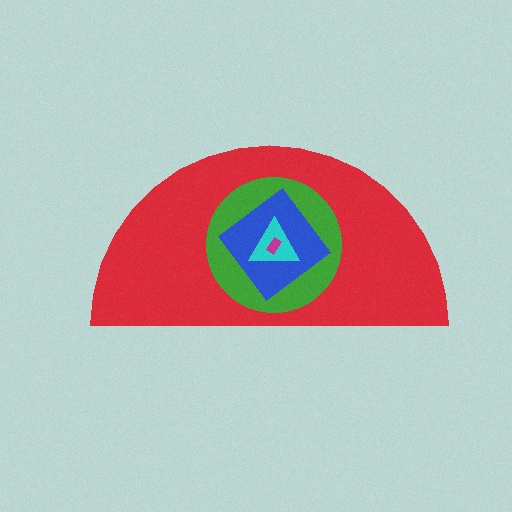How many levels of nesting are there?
5.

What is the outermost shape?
The red semicircle.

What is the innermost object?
The magenta rectangle.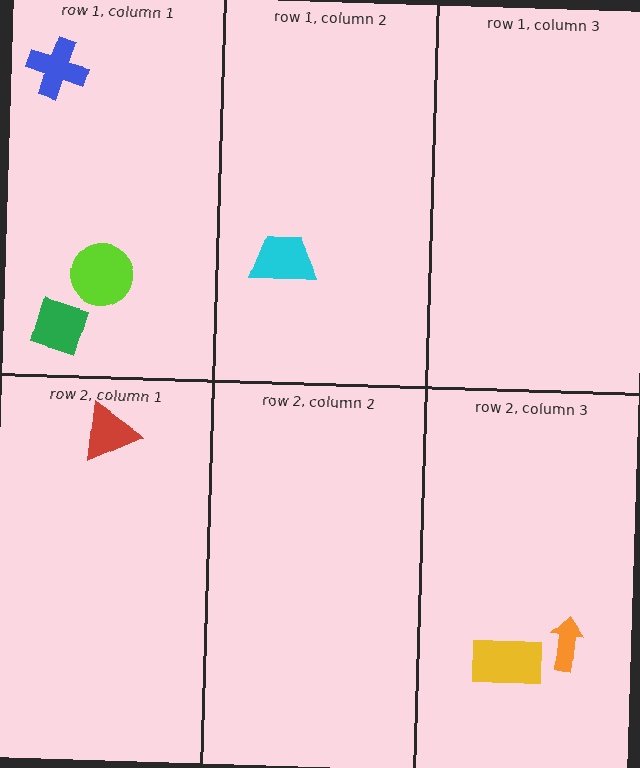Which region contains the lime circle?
The row 1, column 1 region.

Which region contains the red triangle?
The row 2, column 1 region.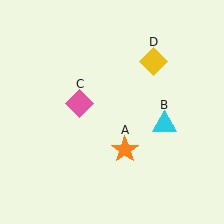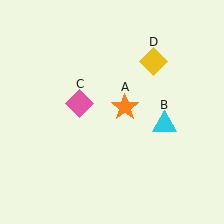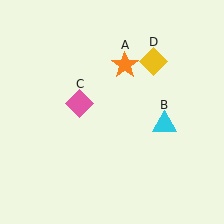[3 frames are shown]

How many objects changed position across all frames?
1 object changed position: orange star (object A).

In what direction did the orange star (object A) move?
The orange star (object A) moved up.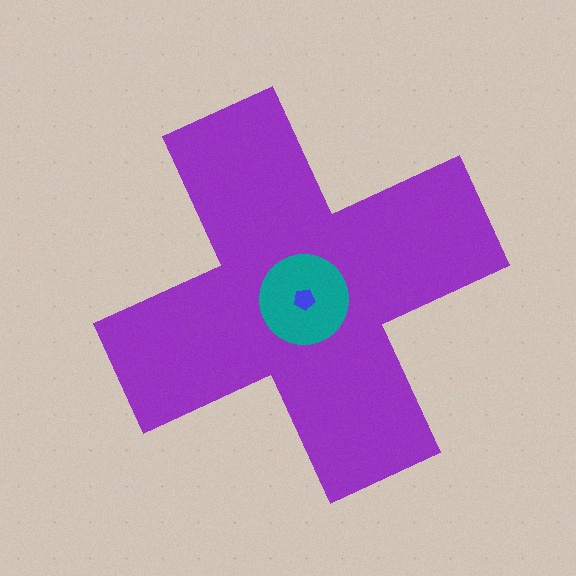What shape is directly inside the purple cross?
The teal circle.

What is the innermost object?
The blue pentagon.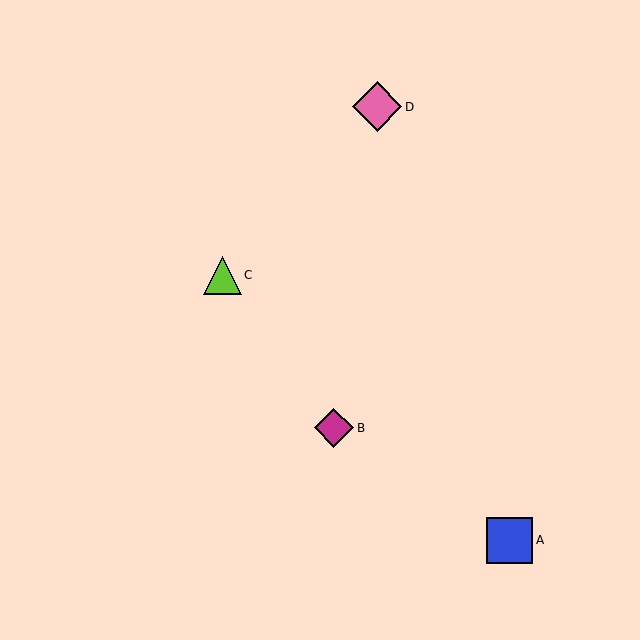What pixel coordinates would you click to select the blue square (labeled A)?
Click at (510, 540) to select the blue square A.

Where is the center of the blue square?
The center of the blue square is at (510, 540).